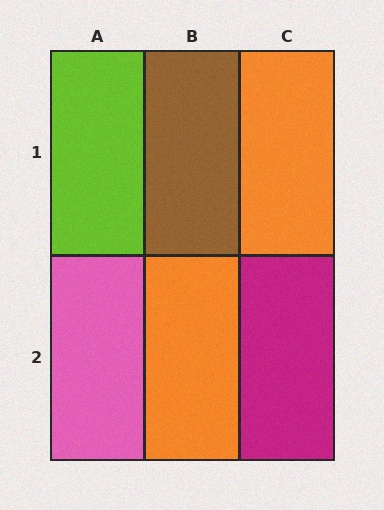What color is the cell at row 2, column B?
Orange.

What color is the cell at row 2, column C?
Magenta.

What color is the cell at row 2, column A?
Pink.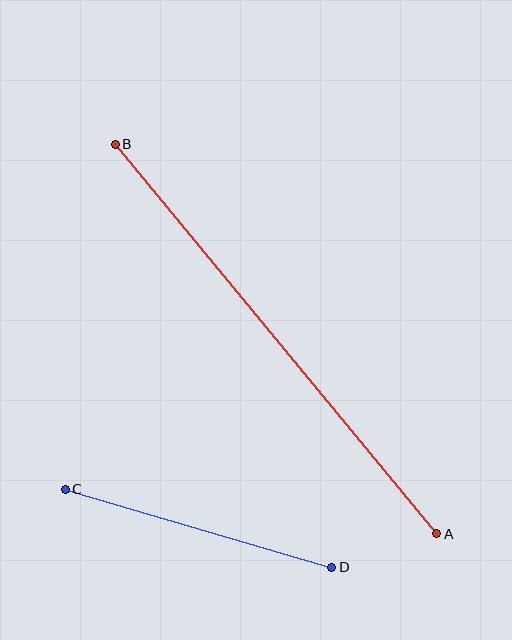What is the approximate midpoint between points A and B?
The midpoint is at approximately (276, 339) pixels.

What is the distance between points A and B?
The distance is approximately 505 pixels.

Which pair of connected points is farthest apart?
Points A and B are farthest apart.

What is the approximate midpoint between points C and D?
The midpoint is at approximately (198, 528) pixels.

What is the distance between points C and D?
The distance is approximately 277 pixels.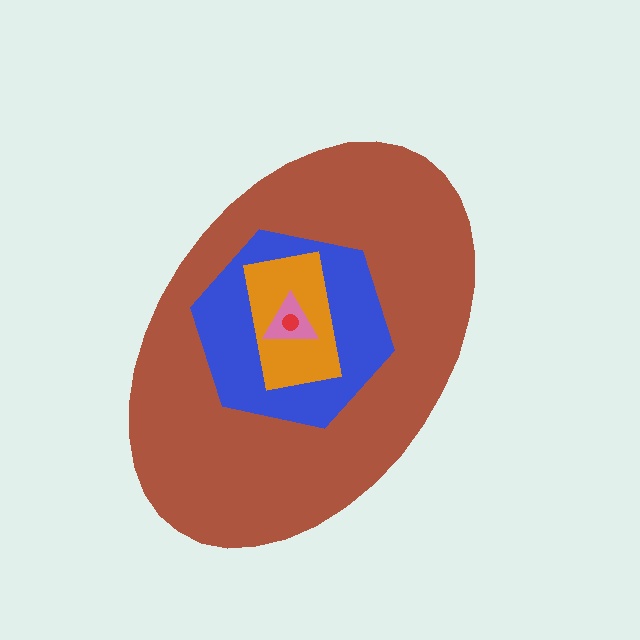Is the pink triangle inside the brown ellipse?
Yes.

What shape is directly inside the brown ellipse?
The blue hexagon.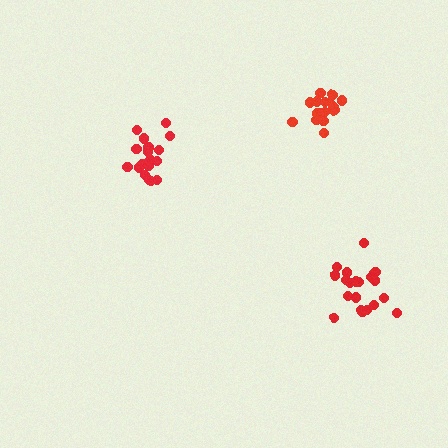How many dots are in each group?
Group 1: 21 dots, Group 2: 20 dots, Group 3: 18 dots (59 total).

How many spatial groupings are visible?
There are 3 spatial groupings.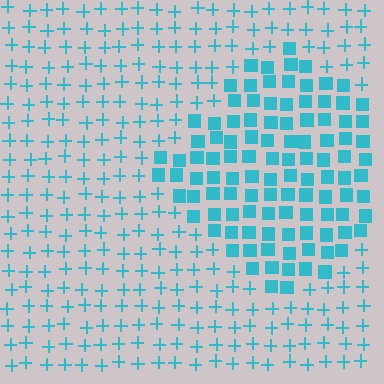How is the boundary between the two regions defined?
The boundary is defined by a change in element shape: squares inside vs. plus signs outside. All elements share the same color and spacing.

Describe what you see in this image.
The image is filled with small cyan elements arranged in a uniform grid. A diamond-shaped region contains squares, while the surrounding area contains plus signs. The boundary is defined purely by the change in element shape.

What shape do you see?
I see a diamond.